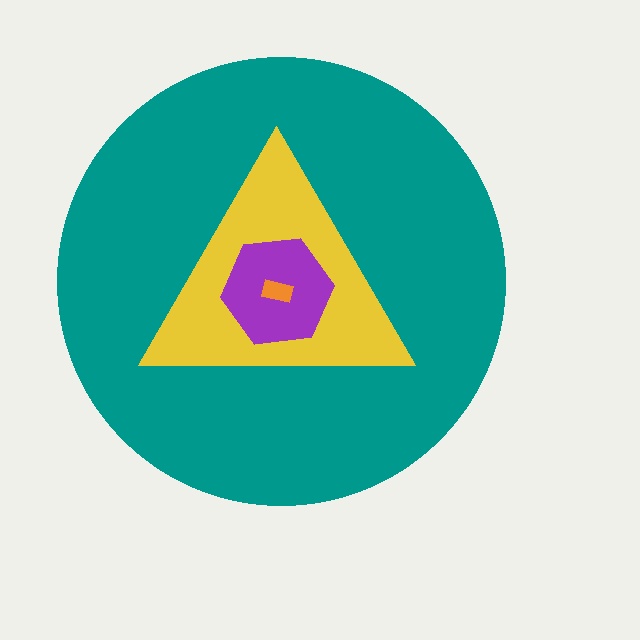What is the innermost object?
The orange rectangle.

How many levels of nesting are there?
4.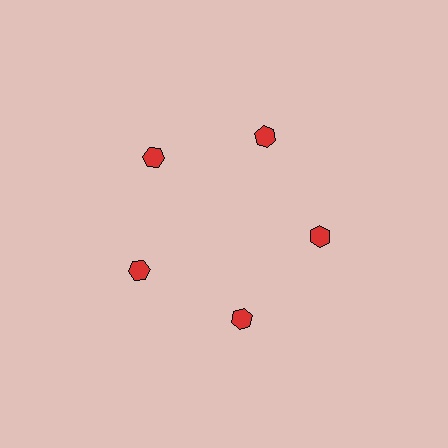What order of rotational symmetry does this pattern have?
This pattern has 5-fold rotational symmetry.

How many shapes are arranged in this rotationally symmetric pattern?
There are 5 shapes, arranged in 5 groups of 1.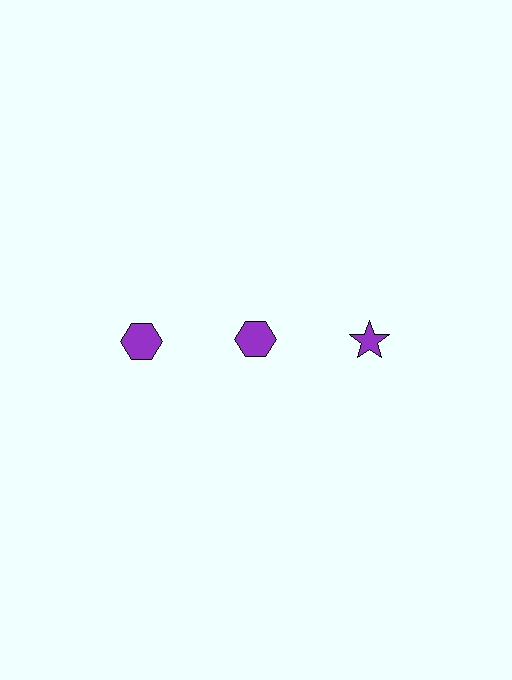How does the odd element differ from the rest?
It has a different shape: star instead of hexagon.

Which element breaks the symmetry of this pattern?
The purple star in the top row, center column breaks the symmetry. All other shapes are purple hexagons.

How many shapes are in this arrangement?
There are 3 shapes arranged in a grid pattern.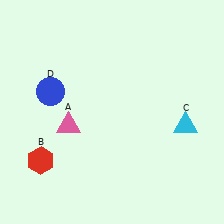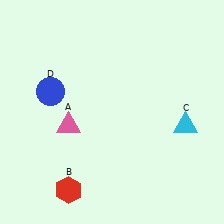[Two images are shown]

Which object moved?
The red hexagon (B) moved down.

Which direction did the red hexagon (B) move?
The red hexagon (B) moved down.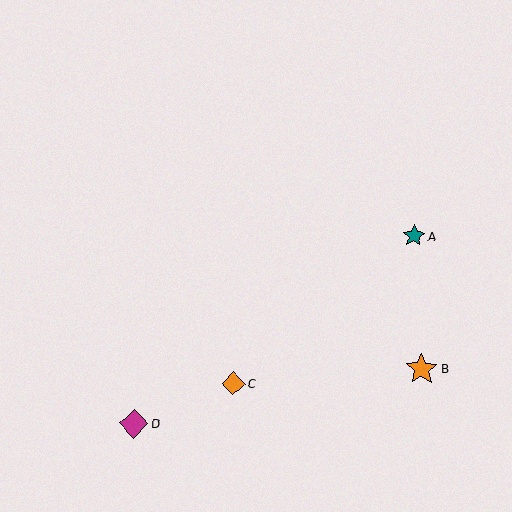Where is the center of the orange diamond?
The center of the orange diamond is at (233, 383).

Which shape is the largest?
The orange star (labeled B) is the largest.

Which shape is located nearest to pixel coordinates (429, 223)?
The teal star (labeled A) at (414, 236) is nearest to that location.